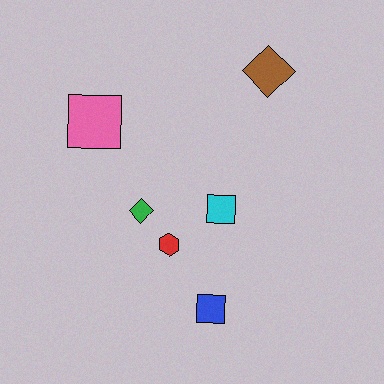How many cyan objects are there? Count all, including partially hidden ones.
There is 1 cyan object.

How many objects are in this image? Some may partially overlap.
There are 6 objects.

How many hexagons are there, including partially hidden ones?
There is 1 hexagon.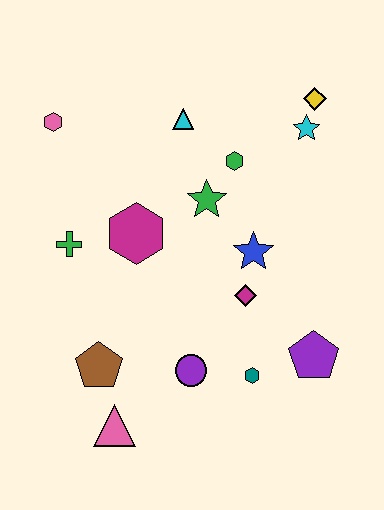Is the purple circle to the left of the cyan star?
Yes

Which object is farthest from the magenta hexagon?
The yellow diamond is farthest from the magenta hexagon.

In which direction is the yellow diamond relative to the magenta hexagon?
The yellow diamond is to the right of the magenta hexagon.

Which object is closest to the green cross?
The magenta hexagon is closest to the green cross.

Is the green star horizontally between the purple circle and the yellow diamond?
Yes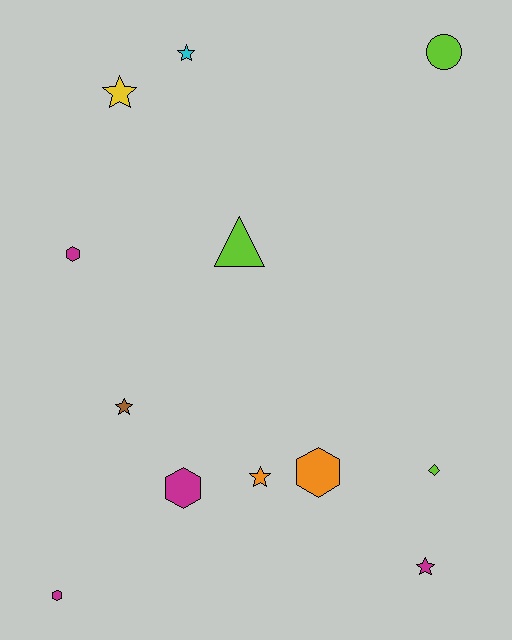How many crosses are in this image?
There are no crosses.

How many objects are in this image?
There are 12 objects.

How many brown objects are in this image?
There is 1 brown object.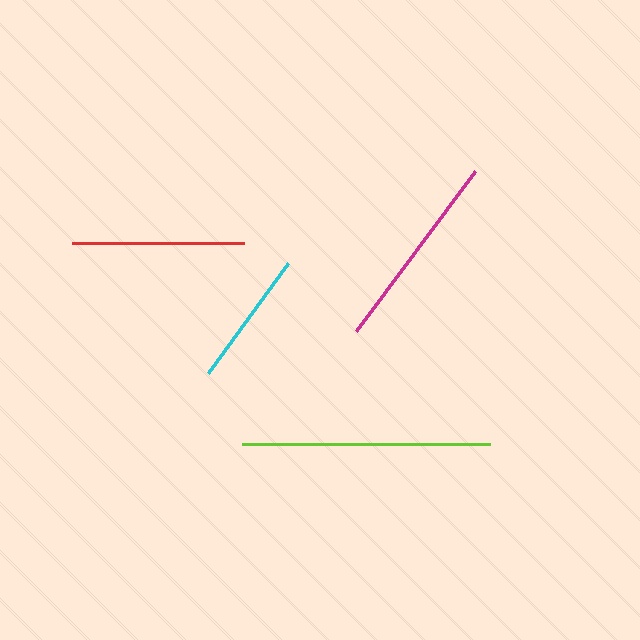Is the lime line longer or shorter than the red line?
The lime line is longer than the red line.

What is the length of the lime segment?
The lime segment is approximately 248 pixels long.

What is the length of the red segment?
The red segment is approximately 172 pixels long.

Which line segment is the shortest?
The cyan line is the shortest at approximately 136 pixels.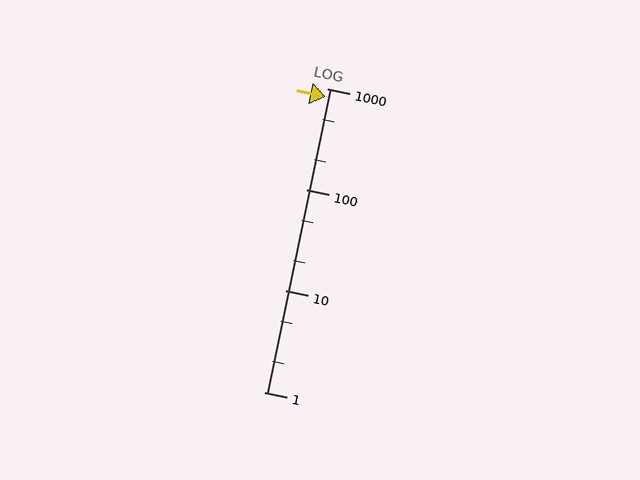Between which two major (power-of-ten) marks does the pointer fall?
The pointer is between 100 and 1000.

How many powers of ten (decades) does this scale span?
The scale spans 3 decades, from 1 to 1000.